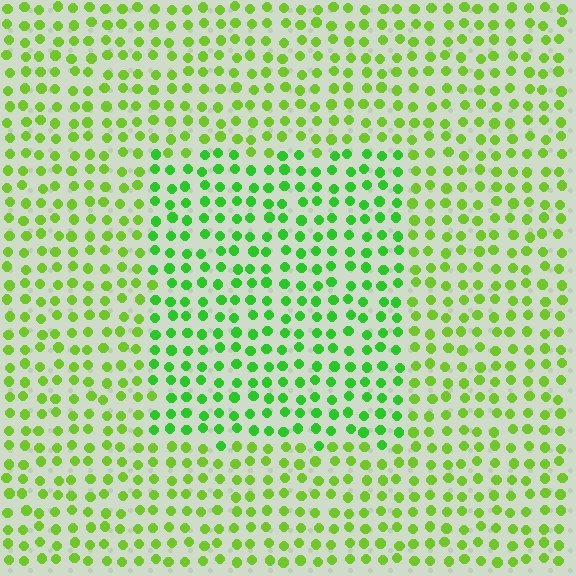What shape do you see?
I see a rectangle.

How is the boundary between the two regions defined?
The boundary is defined purely by a slight shift in hue (about 26 degrees). Spacing, size, and orientation are identical on both sides.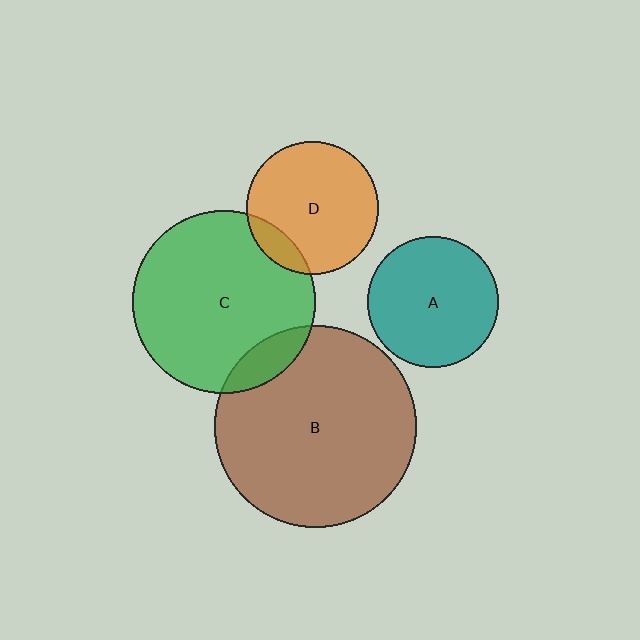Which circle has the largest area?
Circle B (brown).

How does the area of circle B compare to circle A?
Approximately 2.4 times.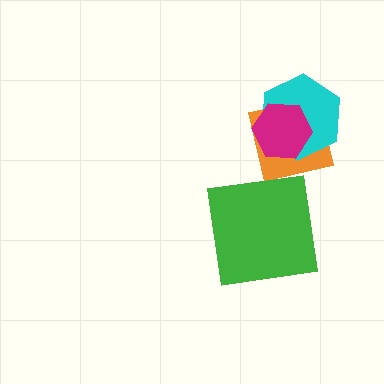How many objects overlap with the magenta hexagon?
2 objects overlap with the magenta hexagon.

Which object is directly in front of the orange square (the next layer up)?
The cyan hexagon is directly in front of the orange square.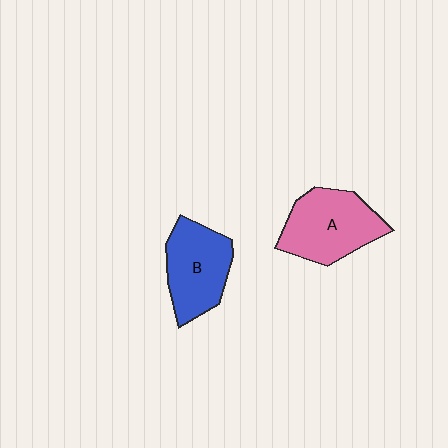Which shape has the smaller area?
Shape B (blue).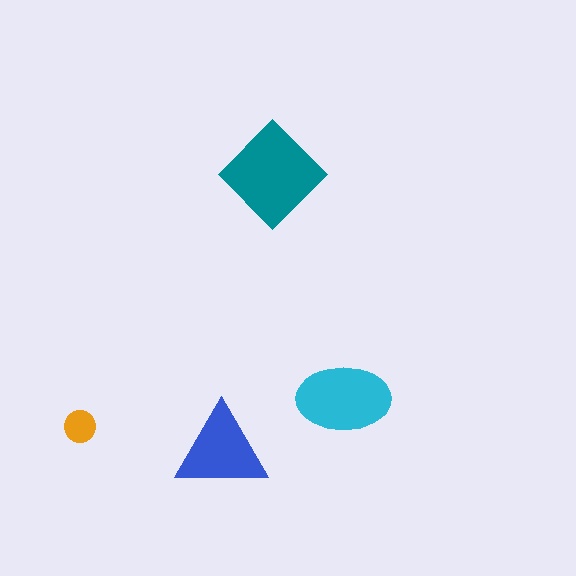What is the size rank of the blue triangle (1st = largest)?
3rd.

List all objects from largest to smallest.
The teal diamond, the cyan ellipse, the blue triangle, the orange circle.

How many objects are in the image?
There are 4 objects in the image.